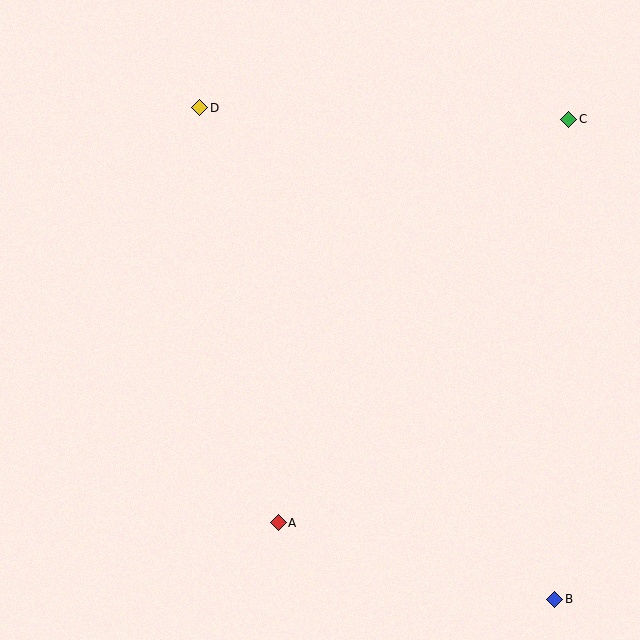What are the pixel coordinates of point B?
Point B is at (555, 599).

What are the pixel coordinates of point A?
Point A is at (278, 523).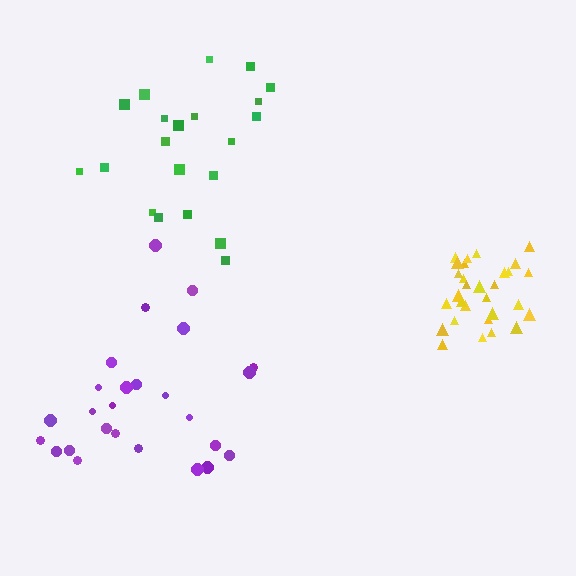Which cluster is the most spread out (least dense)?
Green.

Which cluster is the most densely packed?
Yellow.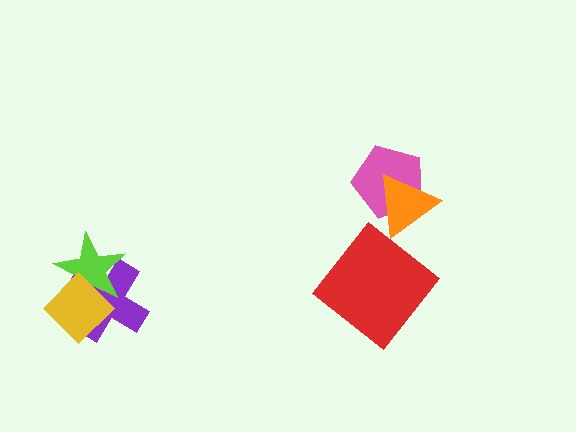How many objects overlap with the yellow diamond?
2 objects overlap with the yellow diamond.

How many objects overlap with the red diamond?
0 objects overlap with the red diamond.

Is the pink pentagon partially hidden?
Yes, it is partially covered by another shape.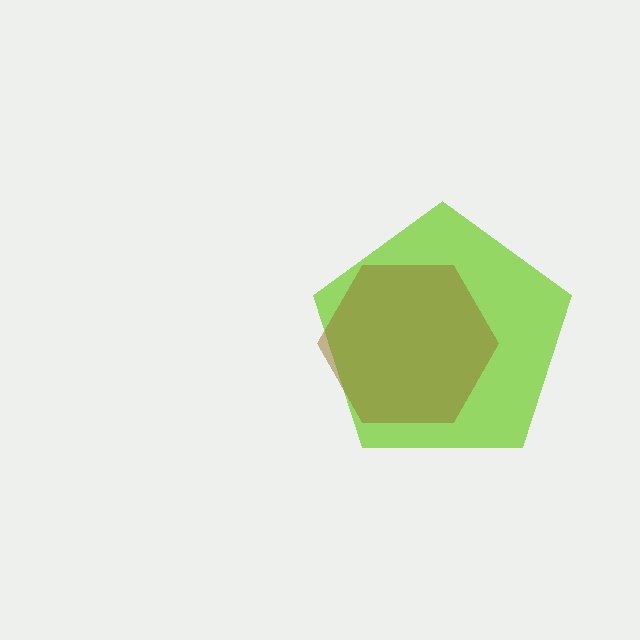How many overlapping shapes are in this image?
There are 2 overlapping shapes in the image.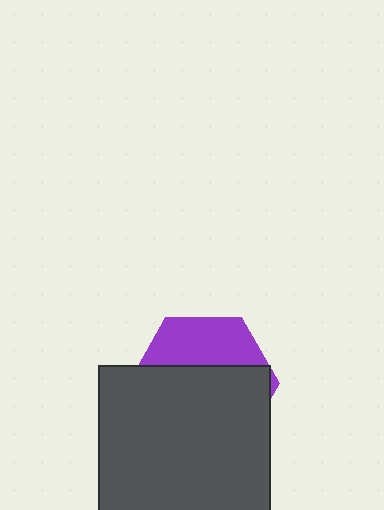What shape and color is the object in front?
The object in front is a dark gray square.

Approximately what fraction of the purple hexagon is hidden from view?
Roughly 66% of the purple hexagon is hidden behind the dark gray square.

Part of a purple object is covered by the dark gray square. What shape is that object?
It is a hexagon.